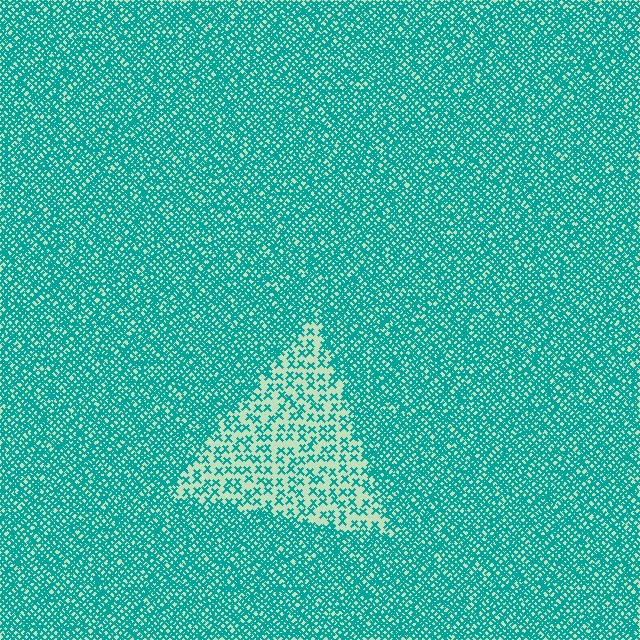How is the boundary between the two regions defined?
The boundary is defined by a change in element density (approximately 2.7x ratio). All elements are the same color, size, and shape.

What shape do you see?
I see a triangle.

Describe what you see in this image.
The image contains small teal elements arranged at two different densities. A triangle-shaped region is visible where the elements are less densely packed than the surrounding area.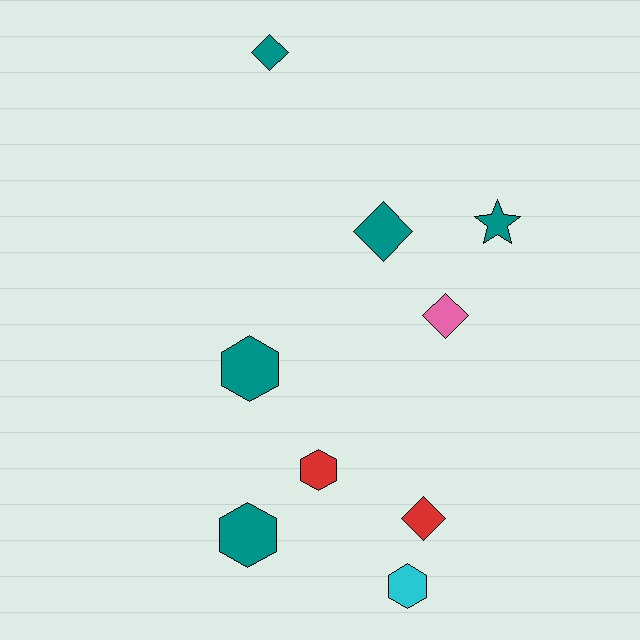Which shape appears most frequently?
Diamond, with 4 objects.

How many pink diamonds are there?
There is 1 pink diamond.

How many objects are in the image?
There are 9 objects.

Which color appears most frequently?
Teal, with 5 objects.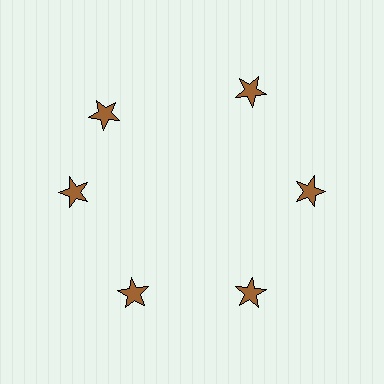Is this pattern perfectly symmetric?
No. The 6 brown stars are arranged in a ring, but one element near the 11 o'clock position is rotated out of alignment along the ring, breaking the 6-fold rotational symmetry.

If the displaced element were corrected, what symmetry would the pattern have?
It would have 6-fold rotational symmetry — the pattern would map onto itself every 60 degrees.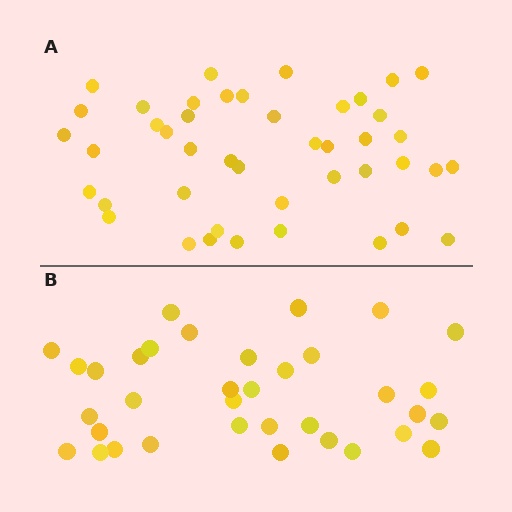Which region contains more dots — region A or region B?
Region A (the top region) has more dots.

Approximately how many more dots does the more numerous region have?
Region A has roughly 8 or so more dots than region B.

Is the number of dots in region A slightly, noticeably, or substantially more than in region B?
Region A has noticeably more, but not dramatically so. The ratio is roughly 1.3 to 1.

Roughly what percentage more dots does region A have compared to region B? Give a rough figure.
About 25% more.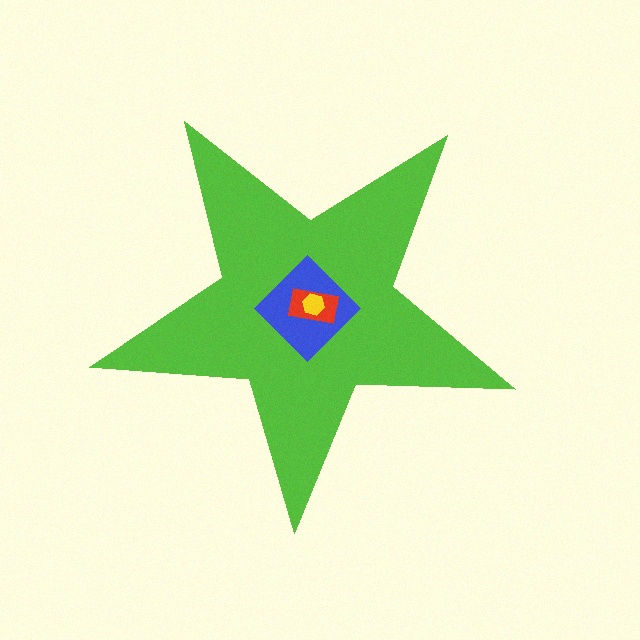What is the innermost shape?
The yellow hexagon.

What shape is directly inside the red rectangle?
The yellow hexagon.